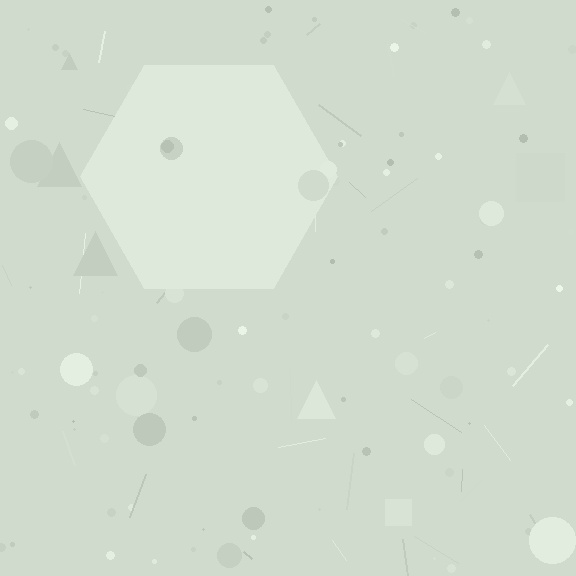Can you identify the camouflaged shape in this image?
The camouflaged shape is a hexagon.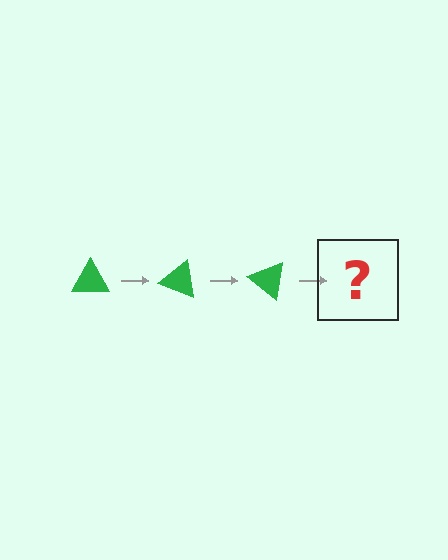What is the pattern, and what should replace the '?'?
The pattern is that the triangle rotates 20 degrees each step. The '?' should be a green triangle rotated 60 degrees.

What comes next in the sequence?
The next element should be a green triangle rotated 60 degrees.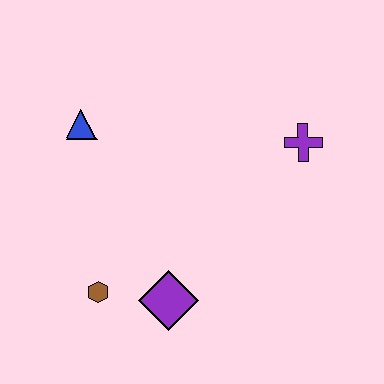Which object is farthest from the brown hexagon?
The purple cross is farthest from the brown hexagon.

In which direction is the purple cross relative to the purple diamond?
The purple cross is above the purple diamond.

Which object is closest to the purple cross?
The purple diamond is closest to the purple cross.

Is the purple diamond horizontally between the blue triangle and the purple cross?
Yes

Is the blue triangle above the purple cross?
Yes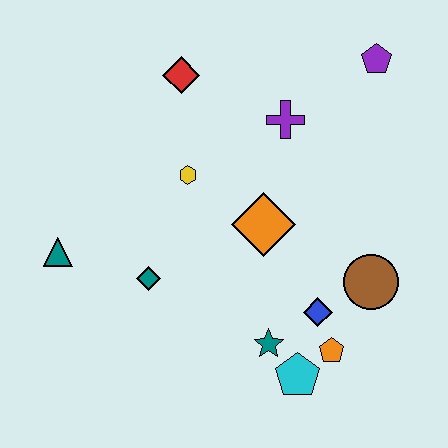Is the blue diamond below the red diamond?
Yes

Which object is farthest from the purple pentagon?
The teal triangle is farthest from the purple pentagon.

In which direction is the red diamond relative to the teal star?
The red diamond is above the teal star.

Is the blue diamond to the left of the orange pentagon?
Yes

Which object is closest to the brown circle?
The blue diamond is closest to the brown circle.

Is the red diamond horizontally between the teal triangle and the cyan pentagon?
Yes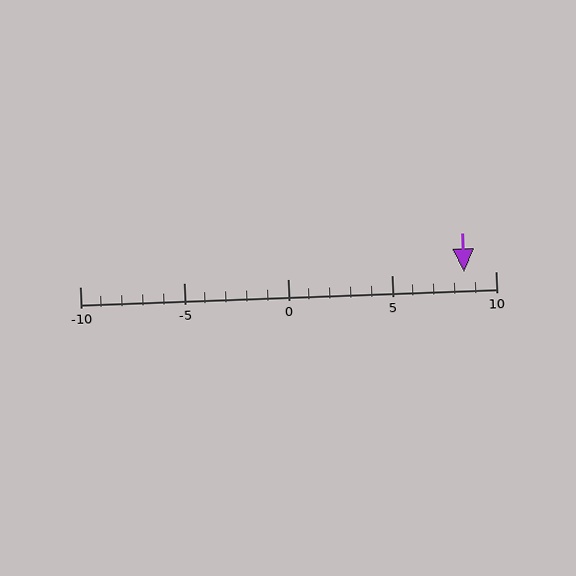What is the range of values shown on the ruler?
The ruler shows values from -10 to 10.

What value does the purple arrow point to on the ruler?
The purple arrow points to approximately 8.